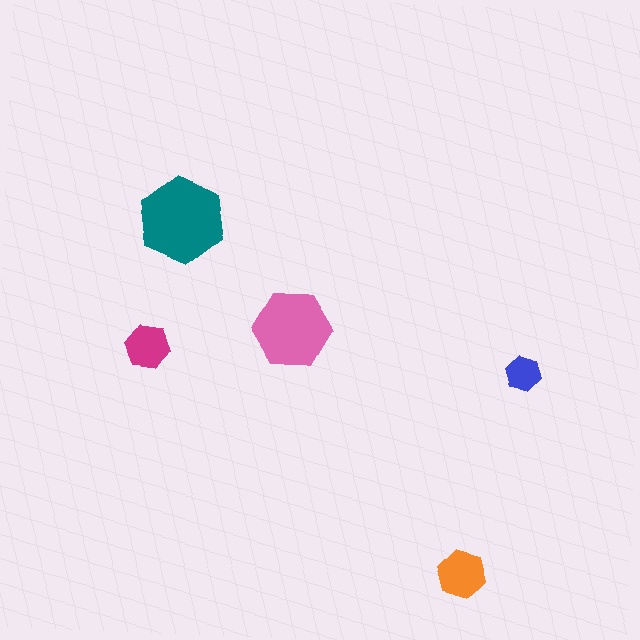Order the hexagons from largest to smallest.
the teal one, the pink one, the orange one, the magenta one, the blue one.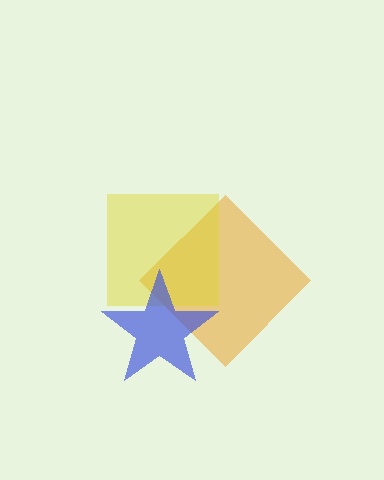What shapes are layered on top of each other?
The layered shapes are: an orange diamond, a yellow square, a blue star.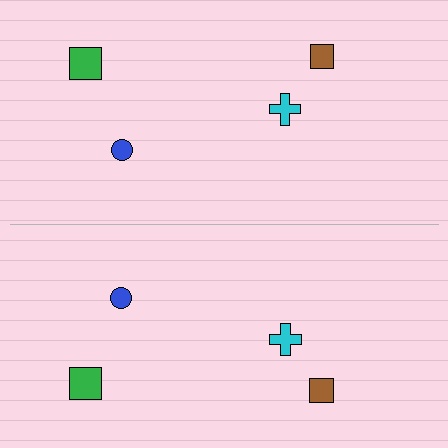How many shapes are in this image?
There are 8 shapes in this image.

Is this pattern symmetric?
Yes, this pattern has bilateral (reflection) symmetry.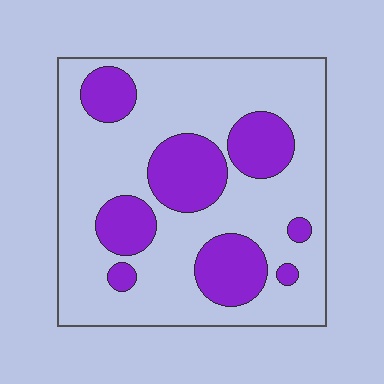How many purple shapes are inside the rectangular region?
8.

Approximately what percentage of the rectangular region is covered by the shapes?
Approximately 30%.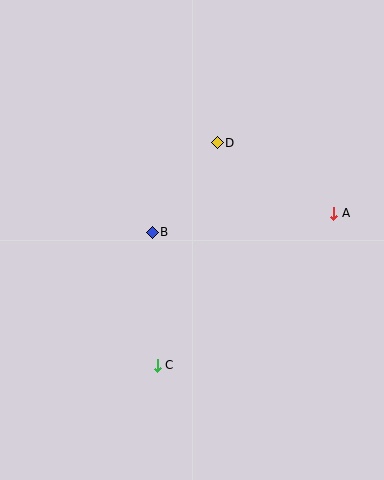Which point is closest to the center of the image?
Point B at (152, 232) is closest to the center.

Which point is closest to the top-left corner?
Point D is closest to the top-left corner.